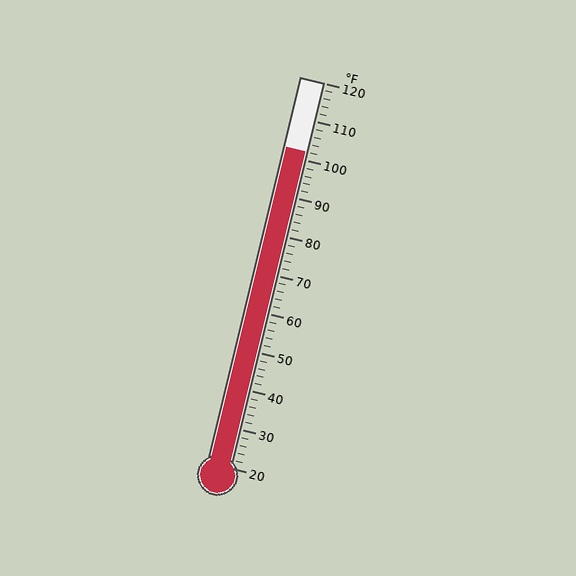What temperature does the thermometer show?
The thermometer shows approximately 102°F.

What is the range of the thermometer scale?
The thermometer scale ranges from 20°F to 120°F.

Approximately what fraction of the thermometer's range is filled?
The thermometer is filled to approximately 80% of its range.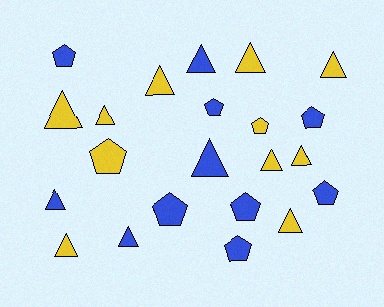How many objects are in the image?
There are 22 objects.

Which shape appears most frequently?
Triangle, with 13 objects.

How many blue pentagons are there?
There are 7 blue pentagons.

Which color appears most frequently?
Yellow, with 11 objects.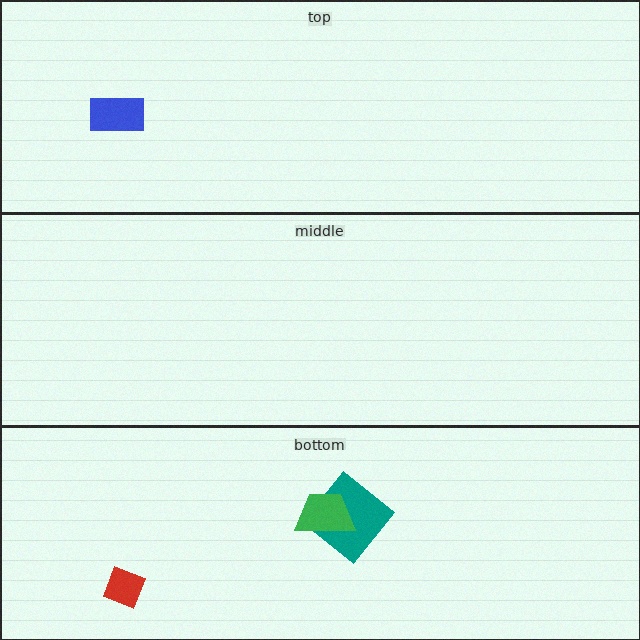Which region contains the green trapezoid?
The bottom region.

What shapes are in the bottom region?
The red diamond, the teal diamond, the green trapezoid.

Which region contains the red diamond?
The bottom region.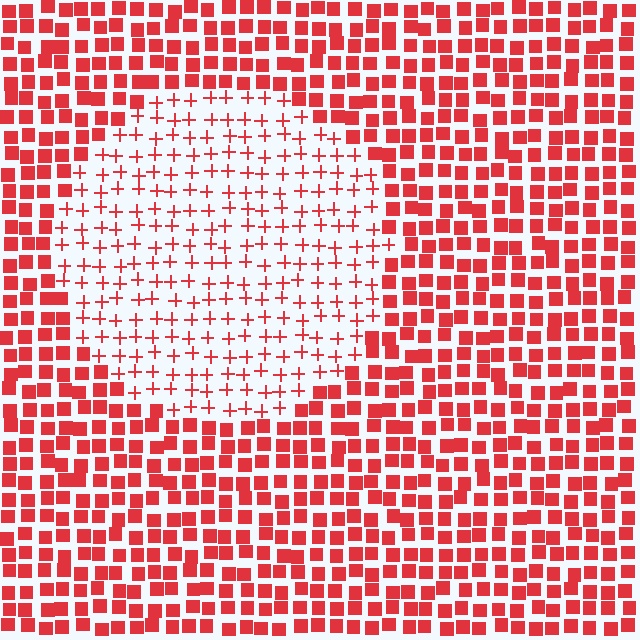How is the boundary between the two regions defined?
The boundary is defined by a change in element shape: plus signs inside vs. squares outside. All elements share the same color and spacing.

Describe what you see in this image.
The image is filled with small red elements arranged in a uniform grid. A circle-shaped region contains plus signs, while the surrounding area contains squares. The boundary is defined purely by the change in element shape.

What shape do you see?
I see a circle.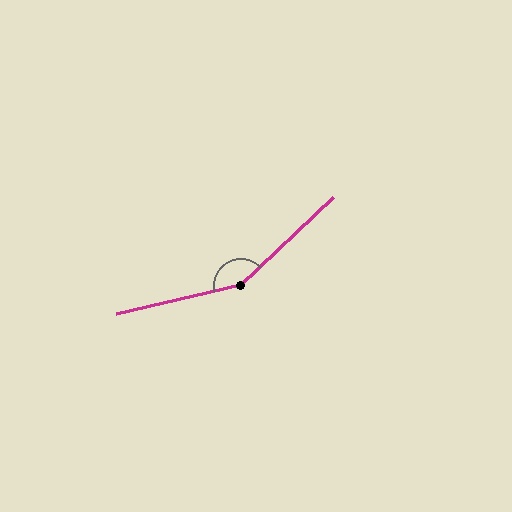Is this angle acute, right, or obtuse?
It is obtuse.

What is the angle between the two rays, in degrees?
Approximately 149 degrees.